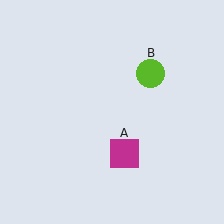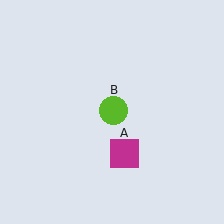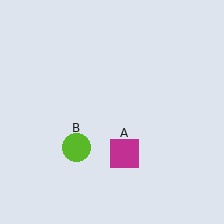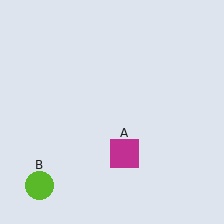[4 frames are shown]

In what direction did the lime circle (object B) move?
The lime circle (object B) moved down and to the left.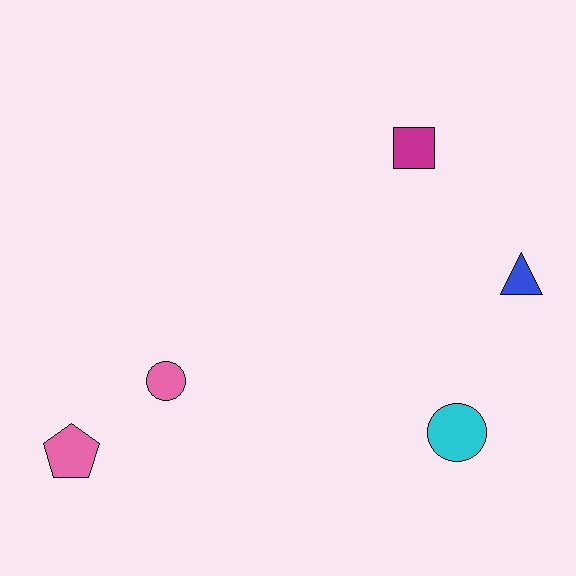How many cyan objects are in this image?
There is 1 cyan object.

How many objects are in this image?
There are 5 objects.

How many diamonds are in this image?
There are no diamonds.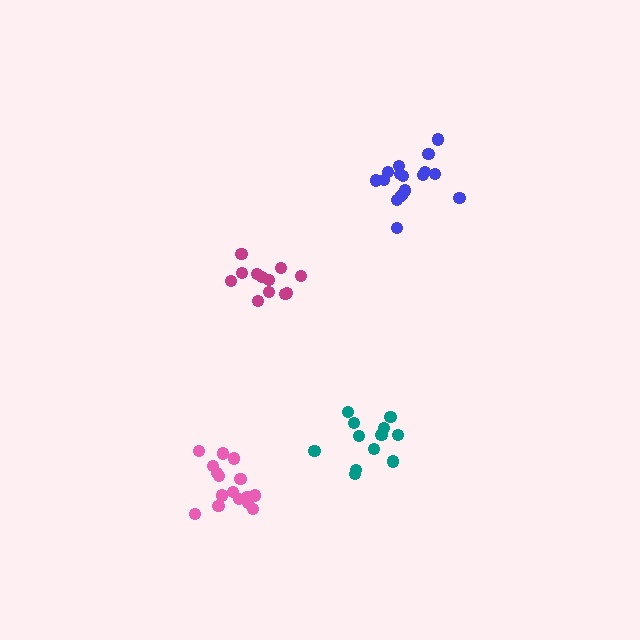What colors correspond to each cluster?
The clusters are colored: magenta, teal, blue, pink.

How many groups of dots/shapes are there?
There are 4 groups.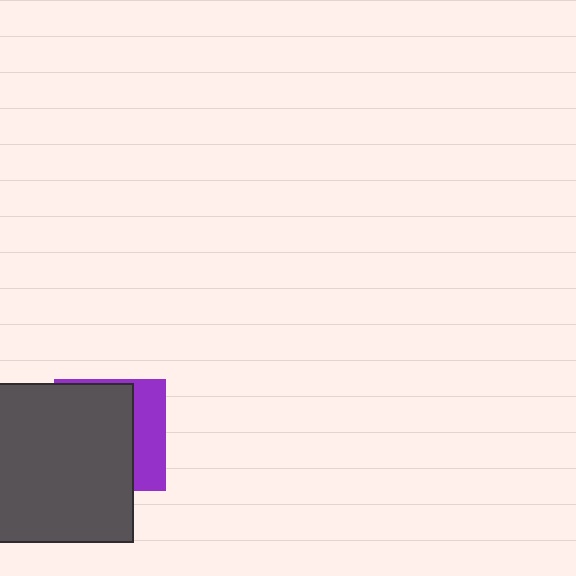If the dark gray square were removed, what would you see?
You would see the complete purple square.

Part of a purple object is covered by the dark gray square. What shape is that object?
It is a square.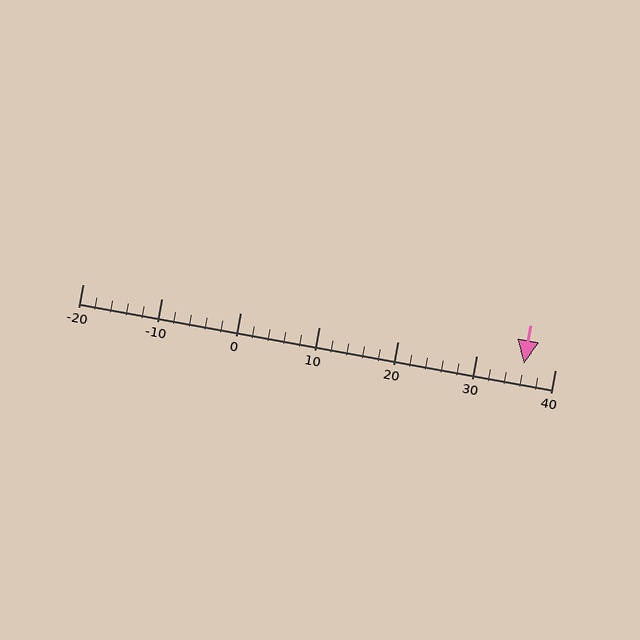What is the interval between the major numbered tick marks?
The major tick marks are spaced 10 units apart.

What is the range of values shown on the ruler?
The ruler shows values from -20 to 40.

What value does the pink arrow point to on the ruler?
The pink arrow points to approximately 36.